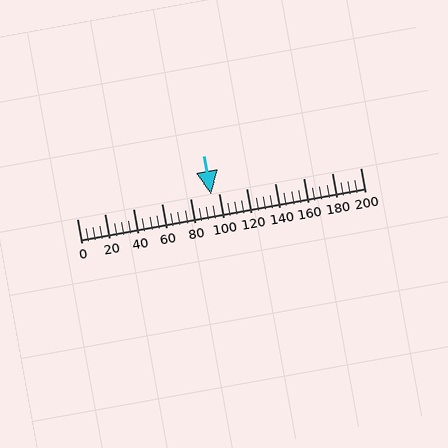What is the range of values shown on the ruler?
The ruler shows values from 0 to 200.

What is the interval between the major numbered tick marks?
The major tick marks are spaced 20 units apart.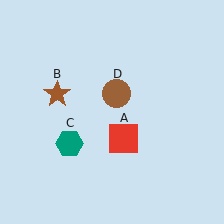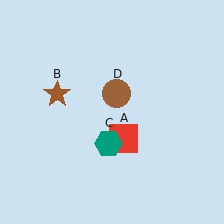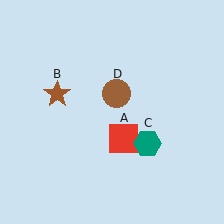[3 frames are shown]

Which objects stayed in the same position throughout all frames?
Red square (object A) and brown star (object B) and brown circle (object D) remained stationary.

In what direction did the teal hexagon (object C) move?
The teal hexagon (object C) moved right.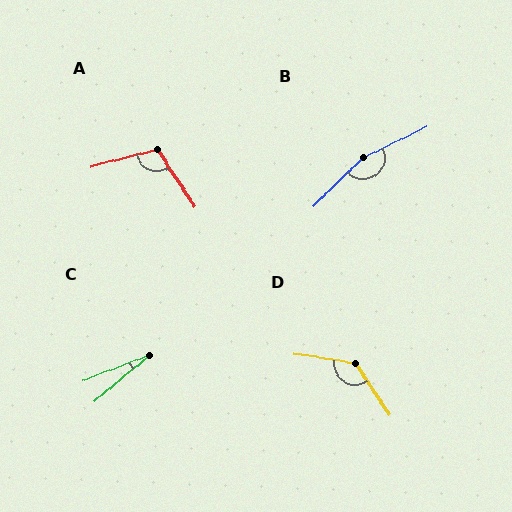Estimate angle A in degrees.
Approximately 109 degrees.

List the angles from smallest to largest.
C (19°), A (109°), D (134°), B (161°).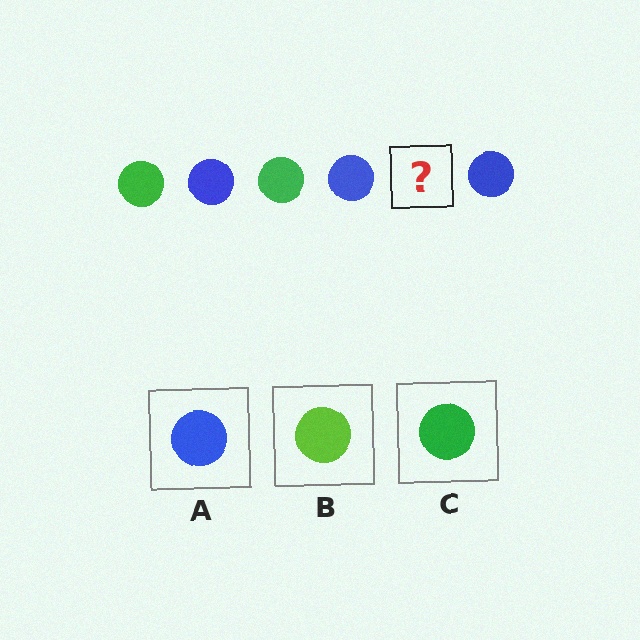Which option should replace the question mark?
Option C.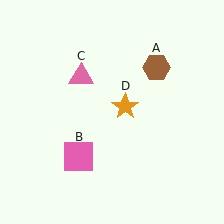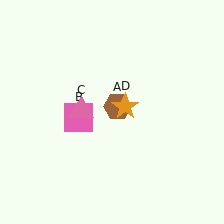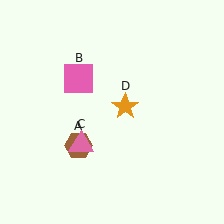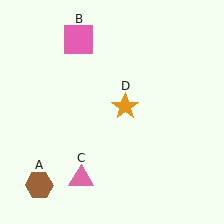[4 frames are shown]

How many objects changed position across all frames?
3 objects changed position: brown hexagon (object A), pink square (object B), pink triangle (object C).